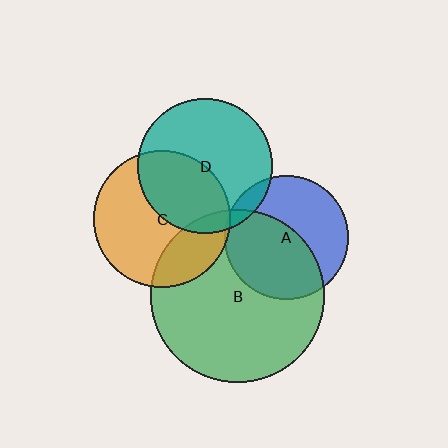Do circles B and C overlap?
Yes.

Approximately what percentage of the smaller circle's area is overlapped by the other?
Approximately 25%.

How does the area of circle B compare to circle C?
Approximately 1.6 times.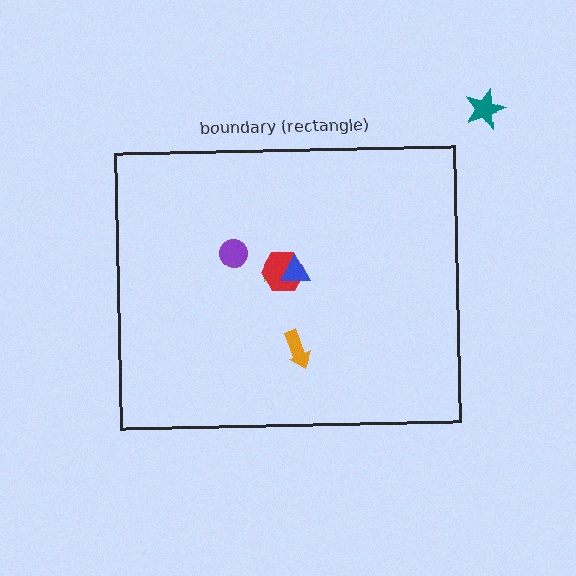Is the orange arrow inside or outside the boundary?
Inside.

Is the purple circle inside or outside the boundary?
Inside.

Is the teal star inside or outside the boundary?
Outside.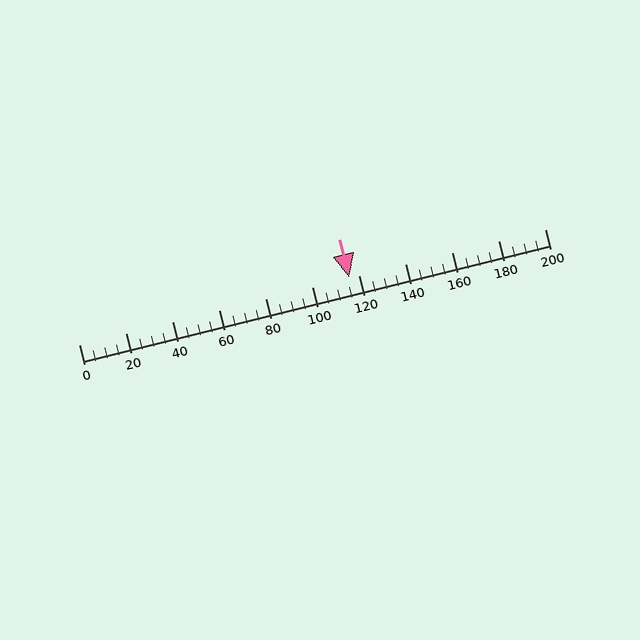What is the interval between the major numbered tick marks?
The major tick marks are spaced 20 units apart.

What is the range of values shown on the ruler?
The ruler shows values from 0 to 200.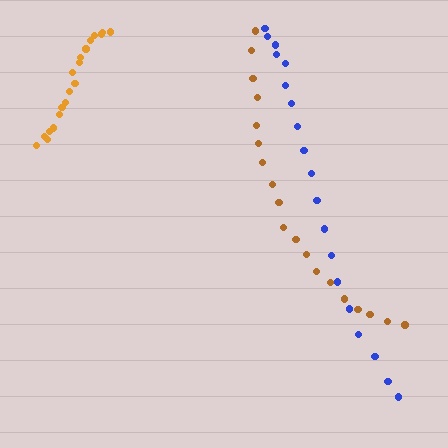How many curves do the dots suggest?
There are 3 distinct paths.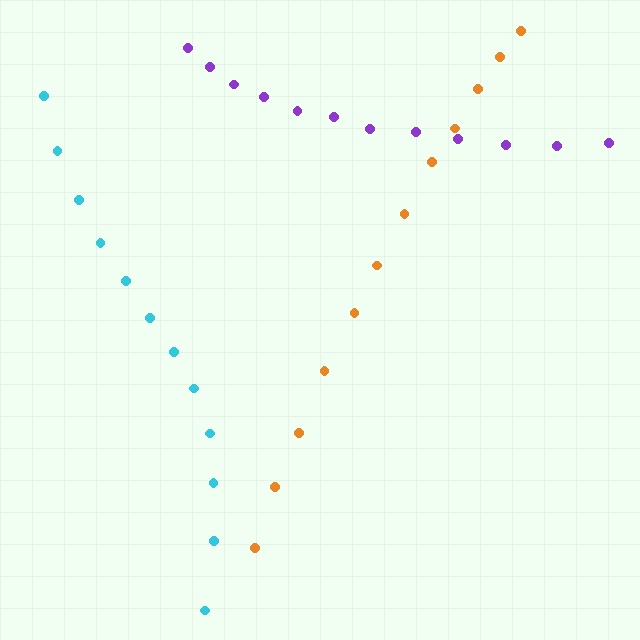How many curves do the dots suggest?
There are 3 distinct paths.